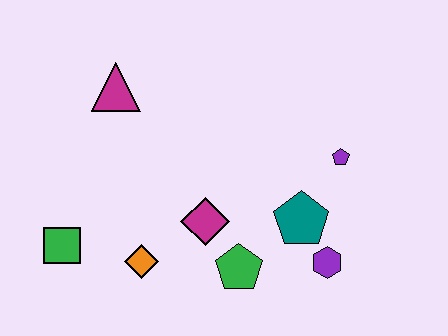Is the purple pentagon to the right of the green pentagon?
Yes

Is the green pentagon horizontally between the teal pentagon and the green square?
Yes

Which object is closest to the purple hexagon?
The teal pentagon is closest to the purple hexagon.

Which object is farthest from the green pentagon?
The magenta triangle is farthest from the green pentagon.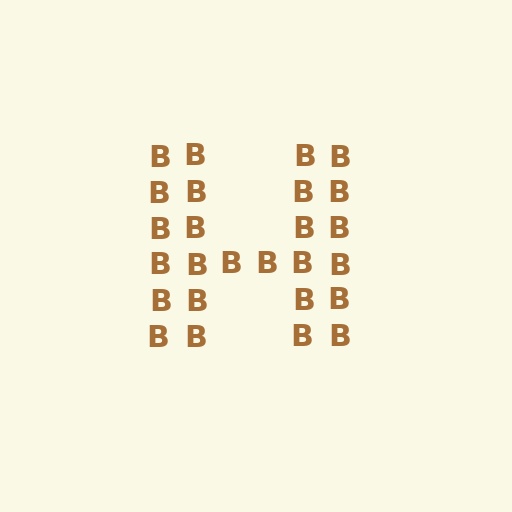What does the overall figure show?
The overall figure shows the letter H.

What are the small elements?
The small elements are letter B's.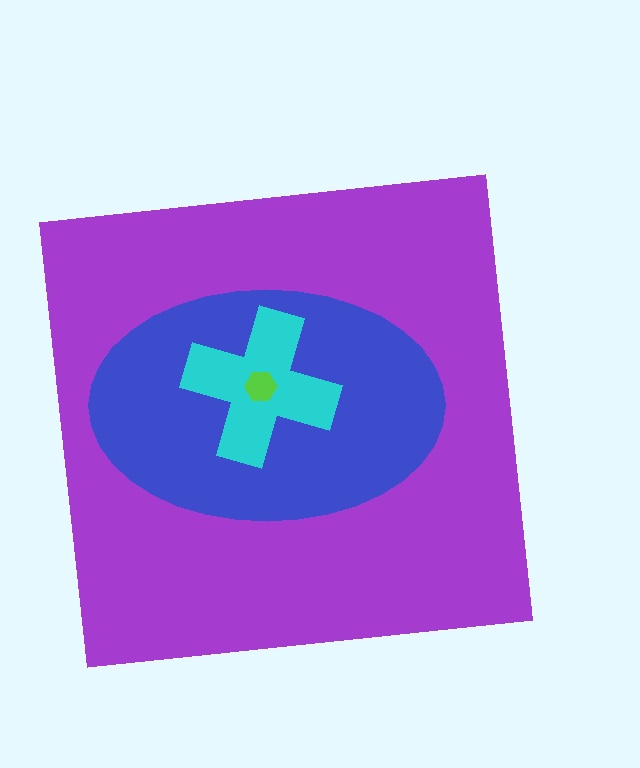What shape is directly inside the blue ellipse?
The cyan cross.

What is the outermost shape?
The purple square.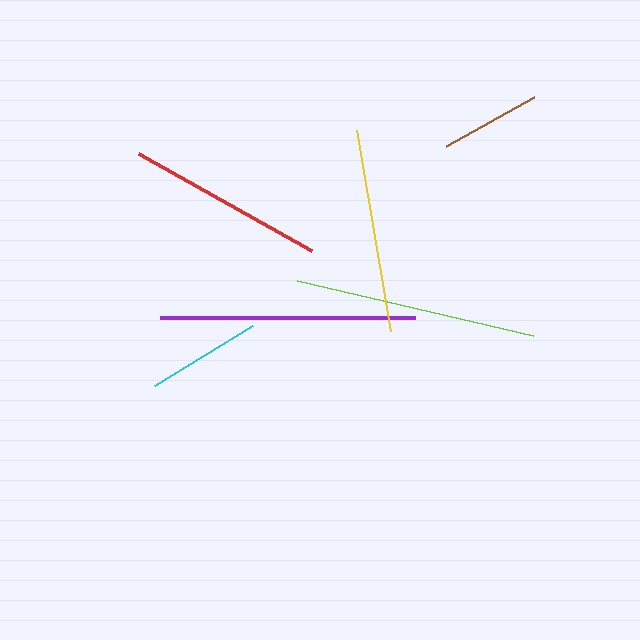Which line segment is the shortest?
The brown line is the shortest at approximately 101 pixels.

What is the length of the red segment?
The red segment is approximately 198 pixels long.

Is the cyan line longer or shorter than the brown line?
The cyan line is longer than the brown line.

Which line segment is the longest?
The purple line is the longest at approximately 255 pixels.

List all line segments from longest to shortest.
From longest to shortest: purple, lime, yellow, red, cyan, brown.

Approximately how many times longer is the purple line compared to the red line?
The purple line is approximately 1.3 times the length of the red line.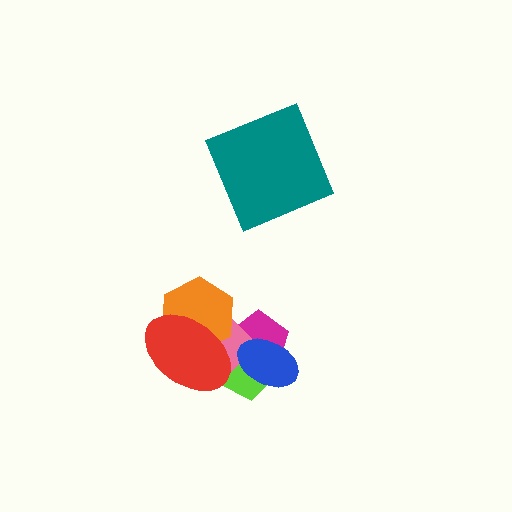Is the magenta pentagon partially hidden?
Yes, it is partially covered by another shape.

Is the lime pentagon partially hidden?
Yes, it is partially covered by another shape.